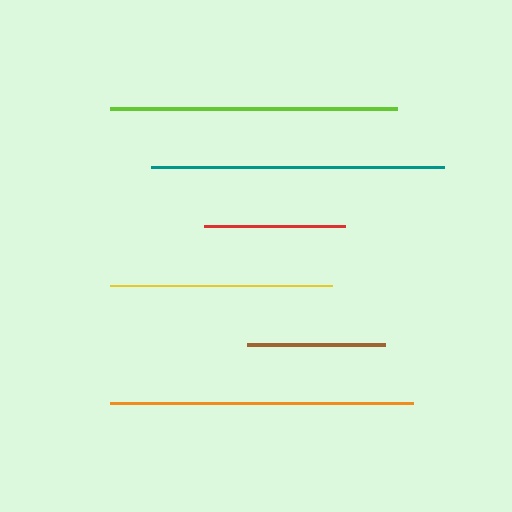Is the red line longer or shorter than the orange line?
The orange line is longer than the red line.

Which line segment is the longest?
The orange line is the longest at approximately 302 pixels.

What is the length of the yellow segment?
The yellow segment is approximately 222 pixels long.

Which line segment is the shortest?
The brown line is the shortest at approximately 138 pixels.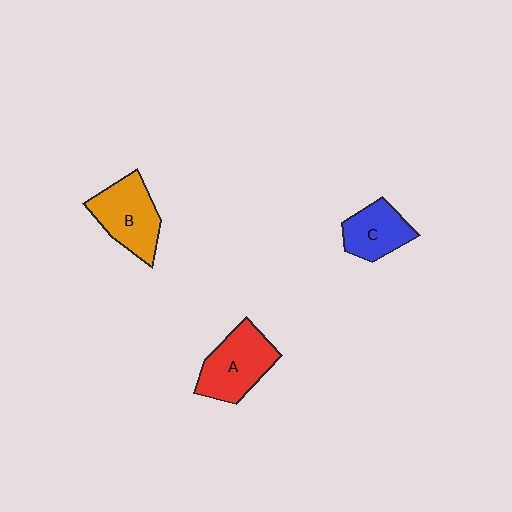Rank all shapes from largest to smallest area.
From largest to smallest: A (red), B (orange), C (blue).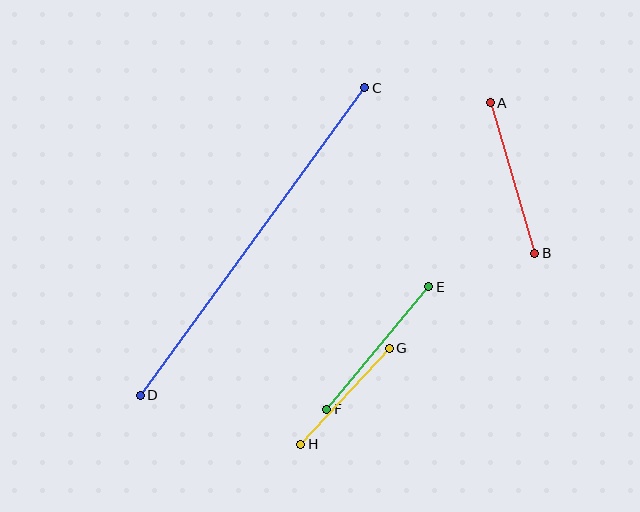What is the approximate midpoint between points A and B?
The midpoint is at approximately (513, 178) pixels.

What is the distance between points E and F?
The distance is approximately 160 pixels.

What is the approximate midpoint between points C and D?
The midpoint is at approximately (253, 242) pixels.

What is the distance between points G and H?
The distance is approximately 130 pixels.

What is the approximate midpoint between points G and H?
The midpoint is at approximately (345, 396) pixels.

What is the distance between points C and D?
The distance is approximately 381 pixels.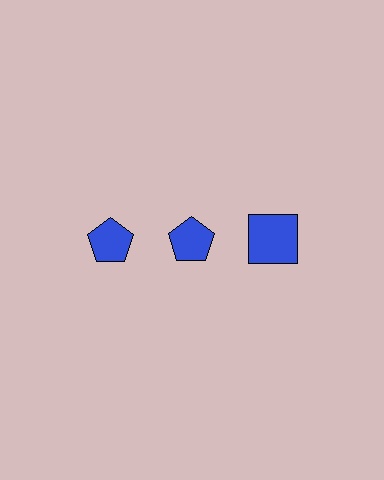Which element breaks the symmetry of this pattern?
The blue square in the top row, center column breaks the symmetry. All other shapes are blue pentagons.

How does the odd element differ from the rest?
It has a different shape: square instead of pentagon.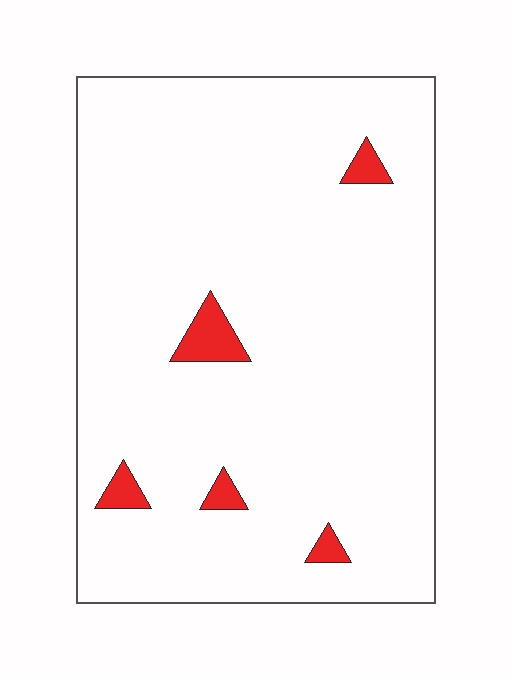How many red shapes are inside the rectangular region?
5.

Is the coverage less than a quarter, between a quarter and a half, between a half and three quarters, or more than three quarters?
Less than a quarter.